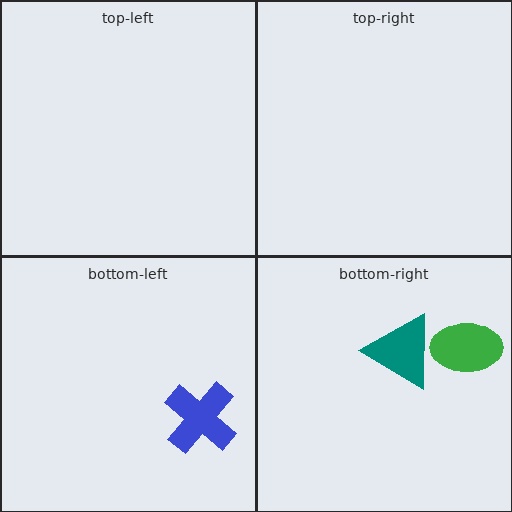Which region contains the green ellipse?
The bottom-right region.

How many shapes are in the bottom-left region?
1.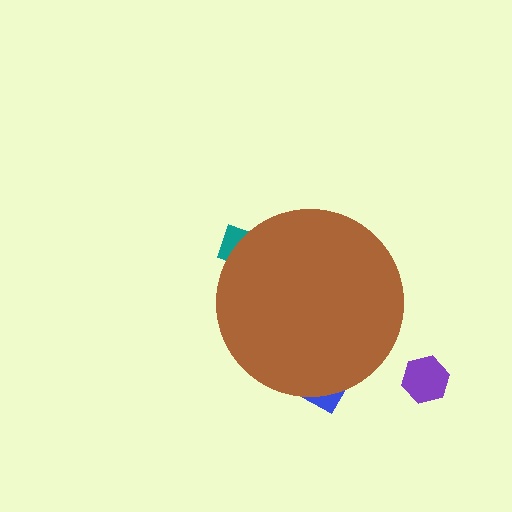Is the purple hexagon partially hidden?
No, the purple hexagon is fully visible.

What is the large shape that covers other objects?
A brown circle.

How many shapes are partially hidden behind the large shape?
2 shapes are partially hidden.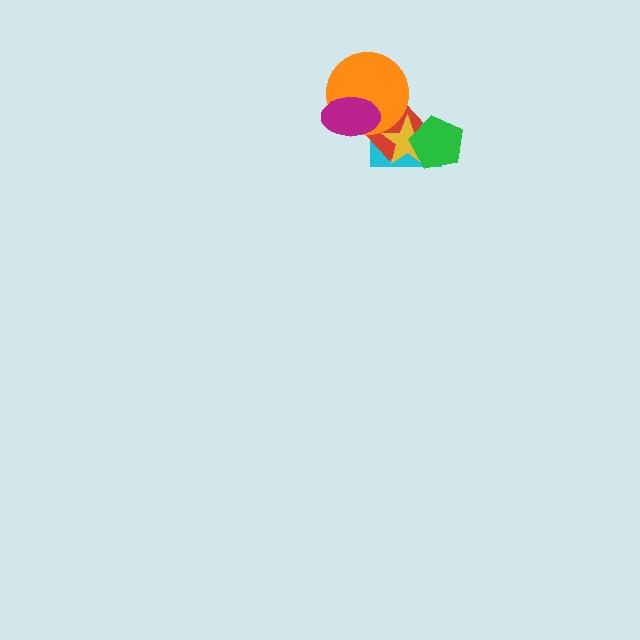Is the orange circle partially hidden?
Yes, it is partially covered by another shape.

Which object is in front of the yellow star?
The green pentagon is in front of the yellow star.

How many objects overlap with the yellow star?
3 objects overlap with the yellow star.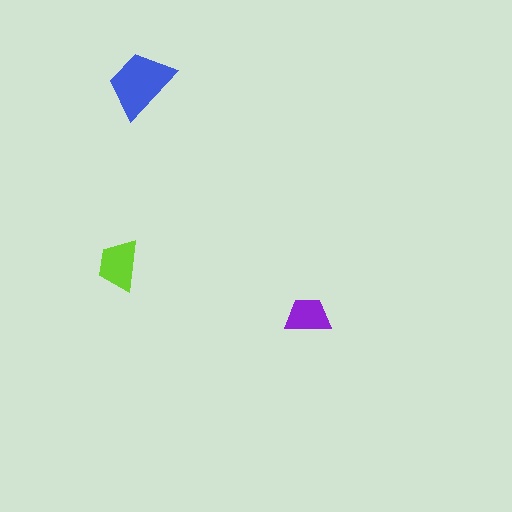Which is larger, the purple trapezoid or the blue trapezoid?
The blue one.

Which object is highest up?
The blue trapezoid is topmost.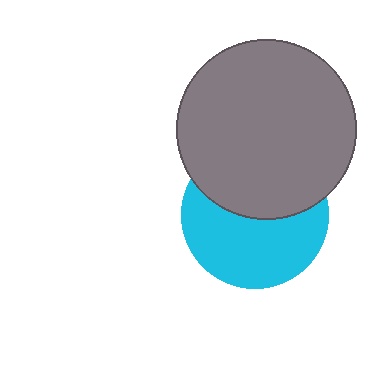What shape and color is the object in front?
The object in front is a gray circle.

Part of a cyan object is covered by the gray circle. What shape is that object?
It is a circle.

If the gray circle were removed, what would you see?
You would see the complete cyan circle.